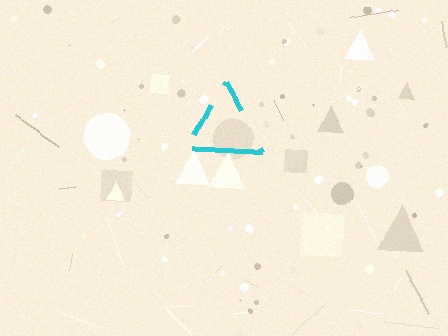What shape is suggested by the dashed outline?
The dashed outline suggests a triangle.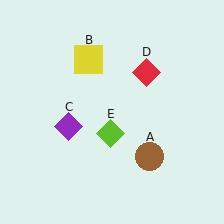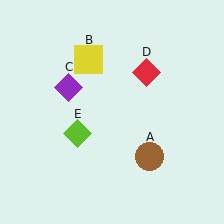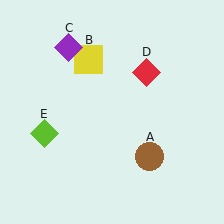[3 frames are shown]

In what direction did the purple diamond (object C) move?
The purple diamond (object C) moved up.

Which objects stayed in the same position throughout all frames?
Brown circle (object A) and yellow square (object B) and red diamond (object D) remained stationary.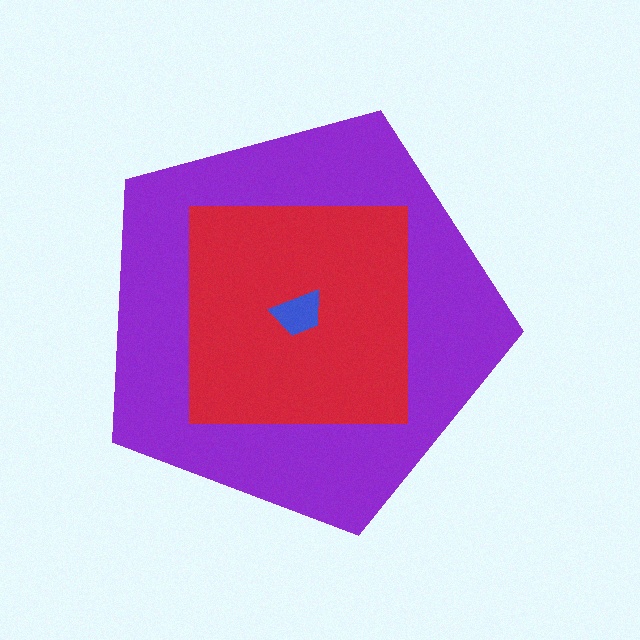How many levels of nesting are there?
3.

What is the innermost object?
The blue trapezoid.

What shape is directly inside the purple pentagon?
The red square.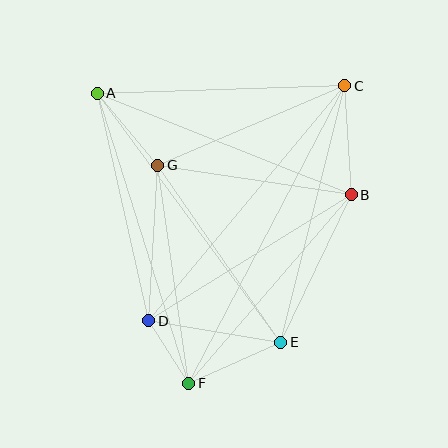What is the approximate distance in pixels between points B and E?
The distance between B and E is approximately 164 pixels.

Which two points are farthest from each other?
Points C and F are farthest from each other.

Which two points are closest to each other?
Points D and F are closest to each other.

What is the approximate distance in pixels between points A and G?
The distance between A and G is approximately 94 pixels.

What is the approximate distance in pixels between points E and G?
The distance between E and G is approximately 215 pixels.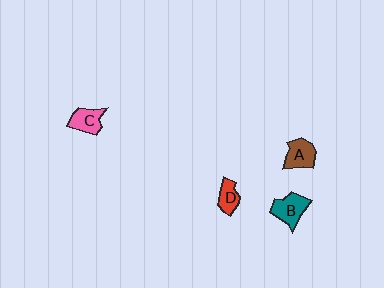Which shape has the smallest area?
Shape D (red).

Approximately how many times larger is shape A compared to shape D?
Approximately 1.4 times.